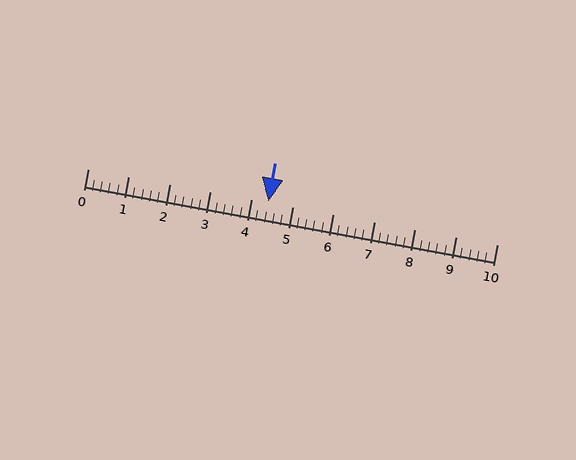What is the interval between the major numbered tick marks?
The major tick marks are spaced 1 units apart.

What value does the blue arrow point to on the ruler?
The blue arrow points to approximately 4.4.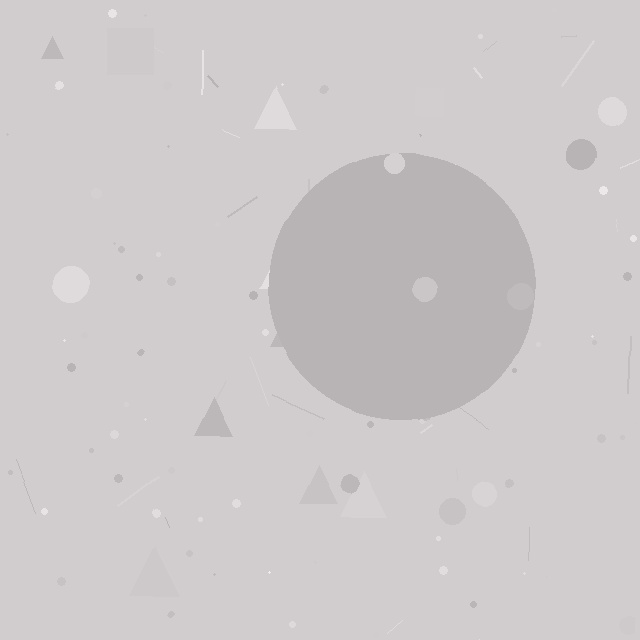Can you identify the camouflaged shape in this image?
The camouflaged shape is a circle.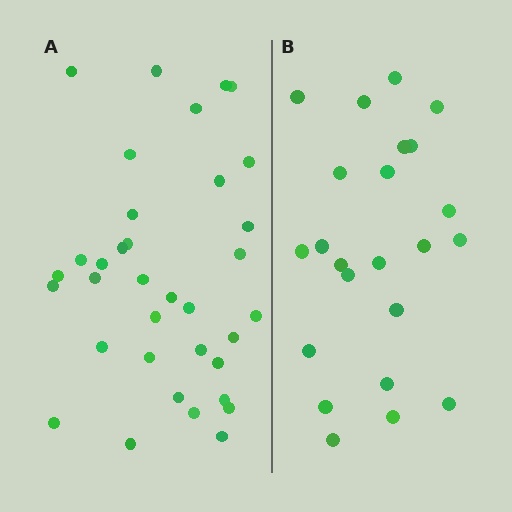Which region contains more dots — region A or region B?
Region A (the left region) has more dots.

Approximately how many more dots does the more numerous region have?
Region A has roughly 12 or so more dots than region B.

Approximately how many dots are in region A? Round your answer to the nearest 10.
About 40 dots. (The exact count is 35, which rounds to 40.)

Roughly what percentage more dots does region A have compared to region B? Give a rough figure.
About 50% more.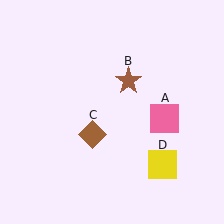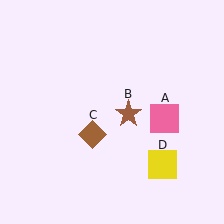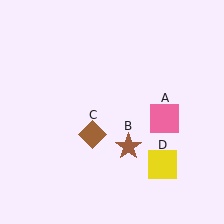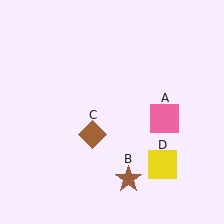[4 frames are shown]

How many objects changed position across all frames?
1 object changed position: brown star (object B).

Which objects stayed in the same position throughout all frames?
Pink square (object A) and brown diamond (object C) and yellow square (object D) remained stationary.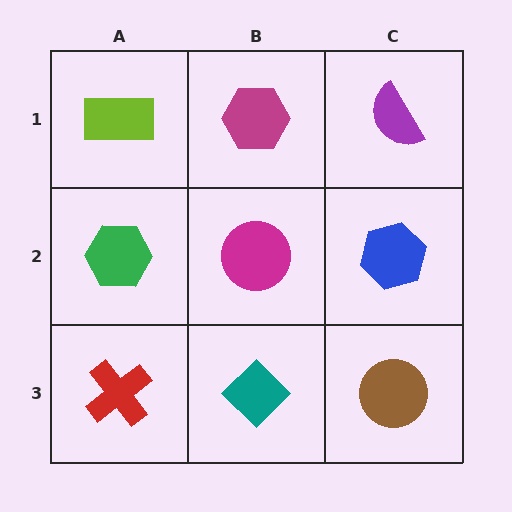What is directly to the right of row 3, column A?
A teal diamond.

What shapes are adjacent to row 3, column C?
A blue hexagon (row 2, column C), a teal diamond (row 3, column B).